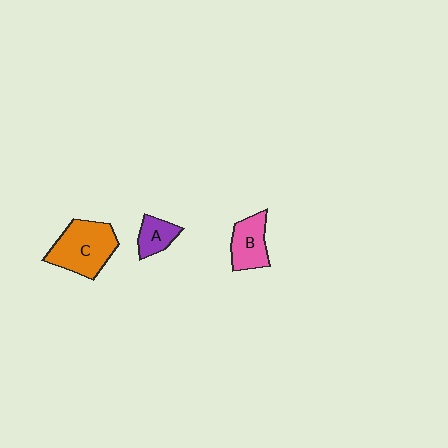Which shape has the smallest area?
Shape A (purple).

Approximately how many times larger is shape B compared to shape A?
Approximately 1.5 times.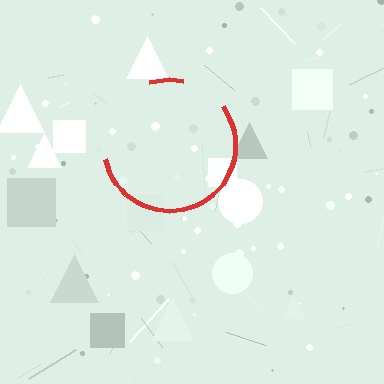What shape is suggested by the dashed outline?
The dashed outline suggests a circle.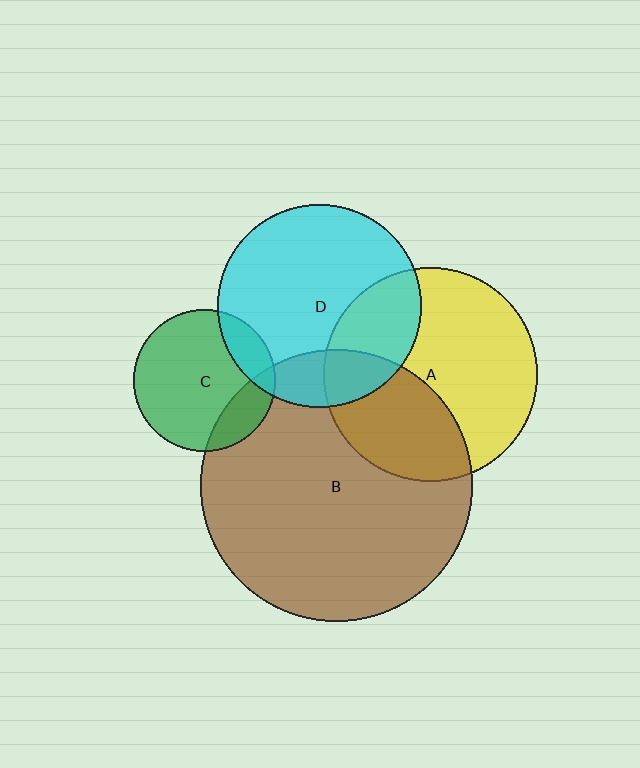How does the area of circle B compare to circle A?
Approximately 1.6 times.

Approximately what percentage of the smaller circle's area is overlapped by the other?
Approximately 20%.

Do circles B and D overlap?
Yes.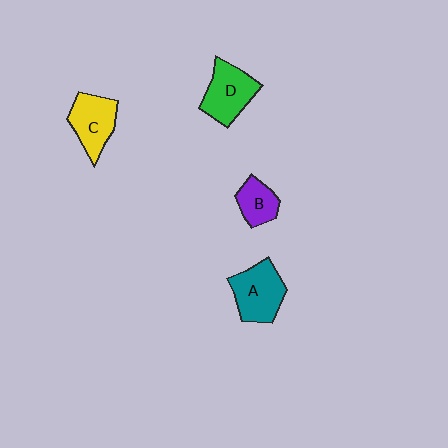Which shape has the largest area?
Shape A (teal).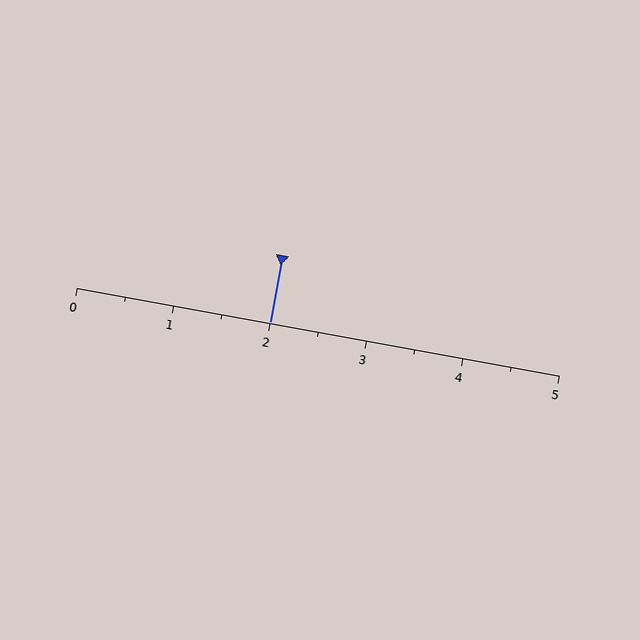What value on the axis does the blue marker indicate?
The marker indicates approximately 2.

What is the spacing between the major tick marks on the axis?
The major ticks are spaced 1 apart.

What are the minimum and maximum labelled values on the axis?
The axis runs from 0 to 5.